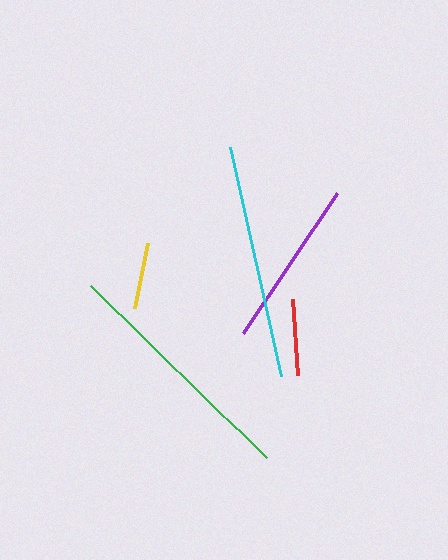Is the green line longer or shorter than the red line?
The green line is longer than the red line.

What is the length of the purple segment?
The purple segment is approximately 169 pixels long.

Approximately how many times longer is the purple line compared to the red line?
The purple line is approximately 2.2 times the length of the red line.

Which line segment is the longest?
The green line is the longest at approximately 245 pixels.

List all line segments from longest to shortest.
From longest to shortest: green, cyan, purple, red, yellow.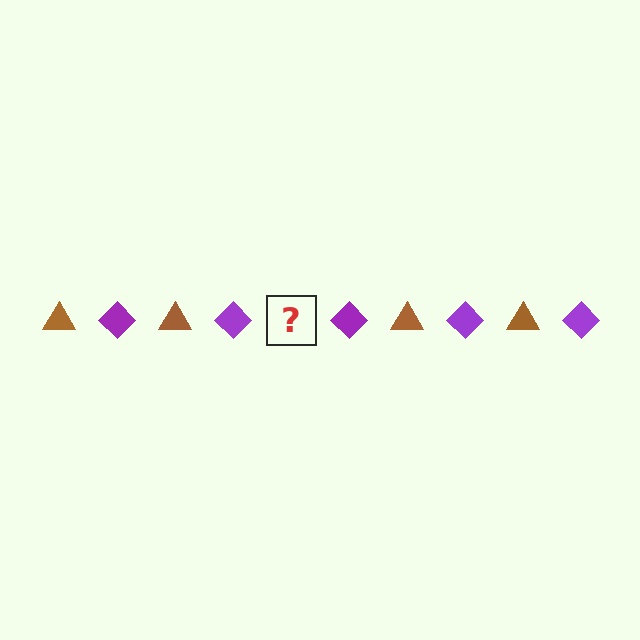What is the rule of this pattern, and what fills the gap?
The rule is that the pattern alternates between brown triangle and purple diamond. The gap should be filled with a brown triangle.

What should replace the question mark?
The question mark should be replaced with a brown triangle.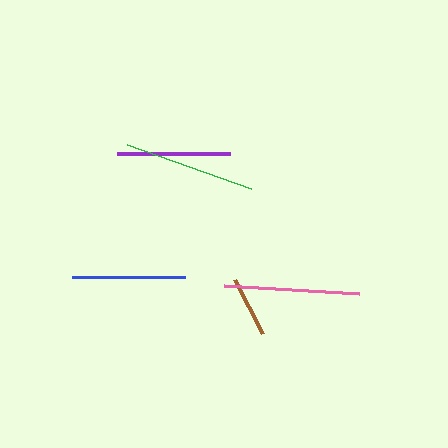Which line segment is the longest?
The pink line is the longest at approximately 135 pixels.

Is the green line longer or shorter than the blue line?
The green line is longer than the blue line.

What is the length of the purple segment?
The purple segment is approximately 113 pixels long.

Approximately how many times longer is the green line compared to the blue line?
The green line is approximately 1.2 times the length of the blue line.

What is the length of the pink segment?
The pink segment is approximately 135 pixels long.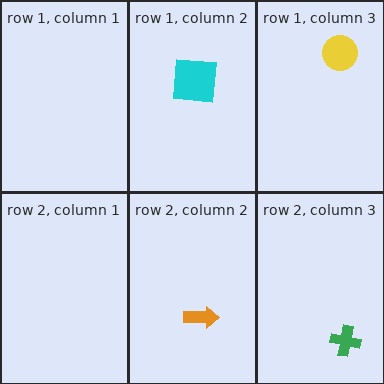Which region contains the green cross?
The row 2, column 3 region.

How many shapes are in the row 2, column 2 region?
1.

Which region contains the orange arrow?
The row 2, column 2 region.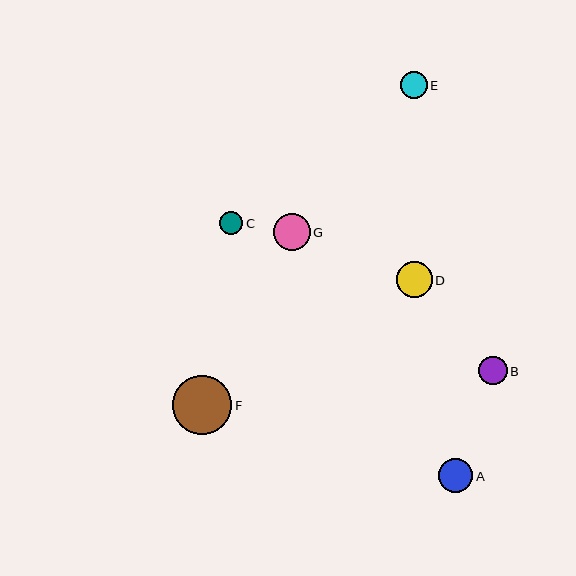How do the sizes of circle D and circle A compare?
Circle D and circle A are approximately the same size.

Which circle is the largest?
Circle F is the largest with a size of approximately 59 pixels.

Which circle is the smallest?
Circle C is the smallest with a size of approximately 23 pixels.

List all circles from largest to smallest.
From largest to smallest: F, G, D, A, B, E, C.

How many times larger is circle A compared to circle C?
Circle A is approximately 1.5 times the size of circle C.